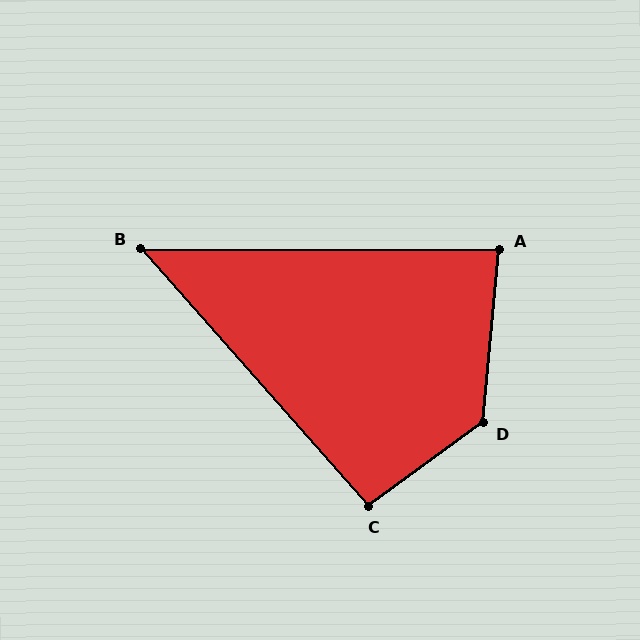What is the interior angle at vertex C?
Approximately 95 degrees (obtuse).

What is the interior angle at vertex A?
Approximately 85 degrees (acute).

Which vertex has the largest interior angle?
D, at approximately 132 degrees.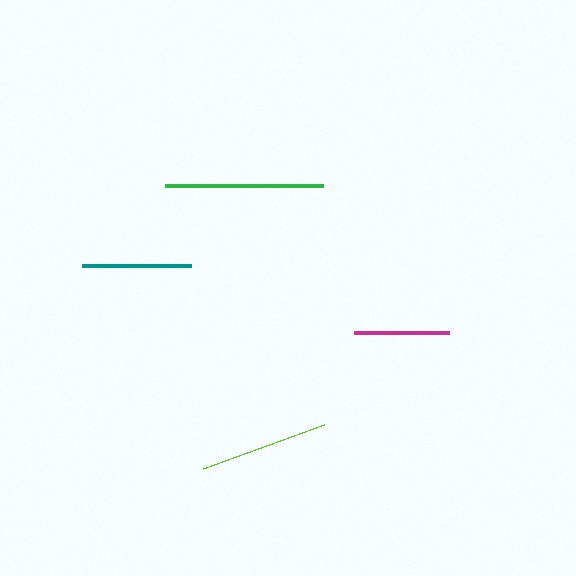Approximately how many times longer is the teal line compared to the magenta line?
The teal line is approximately 1.2 times the length of the magenta line.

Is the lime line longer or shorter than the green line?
The green line is longer than the lime line.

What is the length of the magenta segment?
The magenta segment is approximately 95 pixels long.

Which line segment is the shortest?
The magenta line is the shortest at approximately 95 pixels.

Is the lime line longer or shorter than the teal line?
The lime line is longer than the teal line.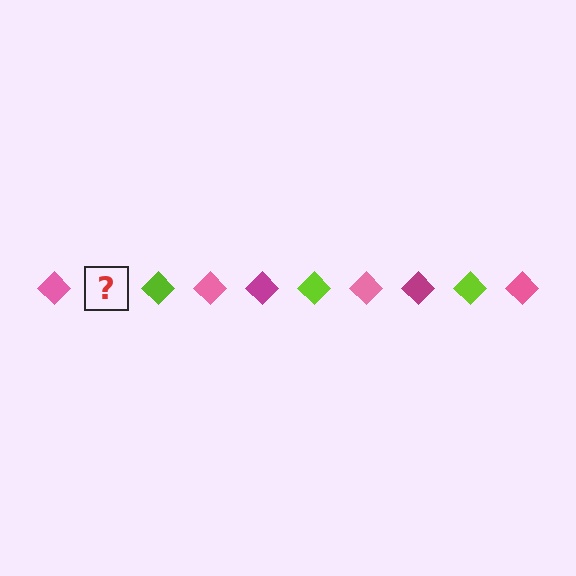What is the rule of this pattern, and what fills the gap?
The rule is that the pattern cycles through pink, magenta, lime diamonds. The gap should be filled with a magenta diamond.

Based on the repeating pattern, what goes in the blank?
The blank should be a magenta diamond.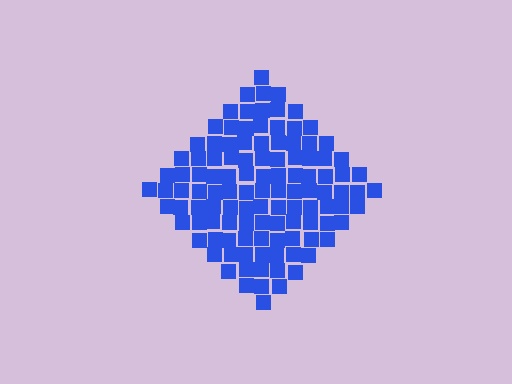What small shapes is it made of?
It is made of small squares.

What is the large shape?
The large shape is a diamond.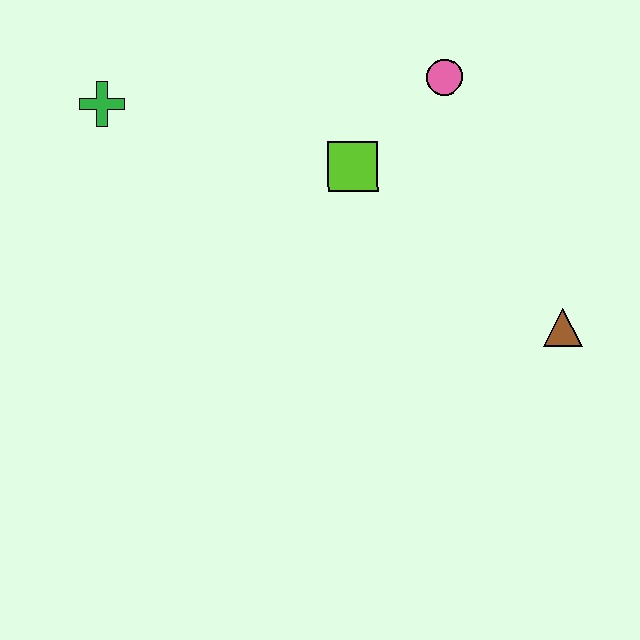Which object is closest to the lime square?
The pink circle is closest to the lime square.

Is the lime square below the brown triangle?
No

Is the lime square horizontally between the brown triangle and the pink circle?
No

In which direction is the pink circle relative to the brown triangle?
The pink circle is above the brown triangle.